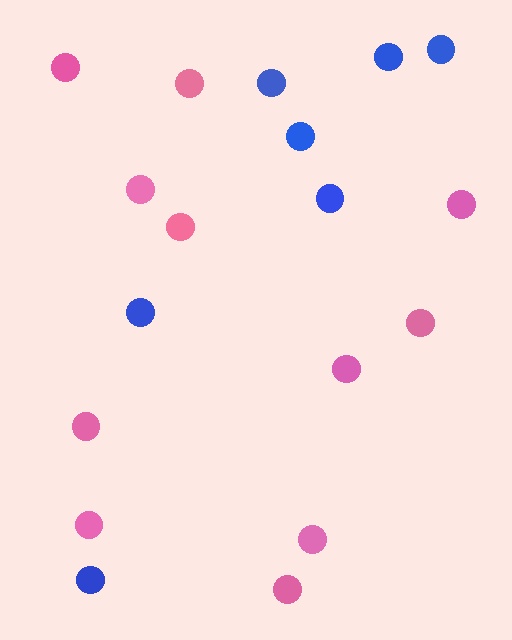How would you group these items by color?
There are 2 groups: one group of pink circles (11) and one group of blue circles (7).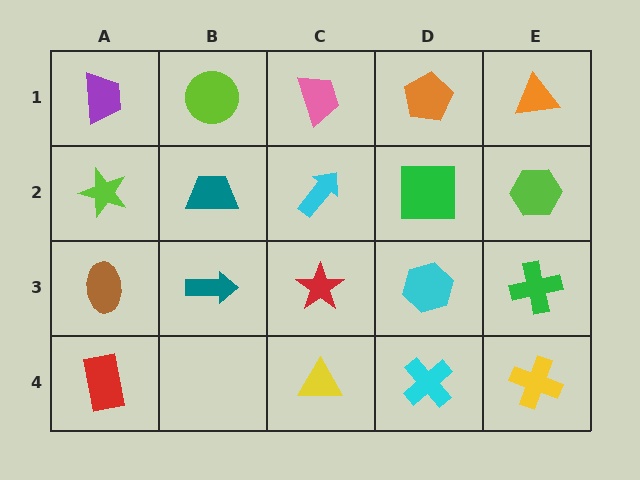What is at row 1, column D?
An orange pentagon.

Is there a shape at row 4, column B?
No, that cell is empty.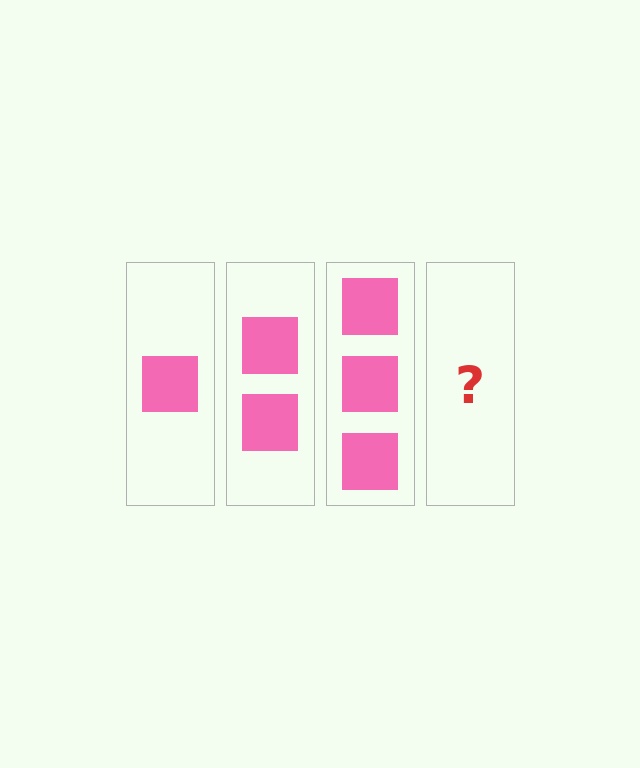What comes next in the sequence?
The next element should be 4 squares.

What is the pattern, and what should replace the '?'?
The pattern is that each step adds one more square. The '?' should be 4 squares.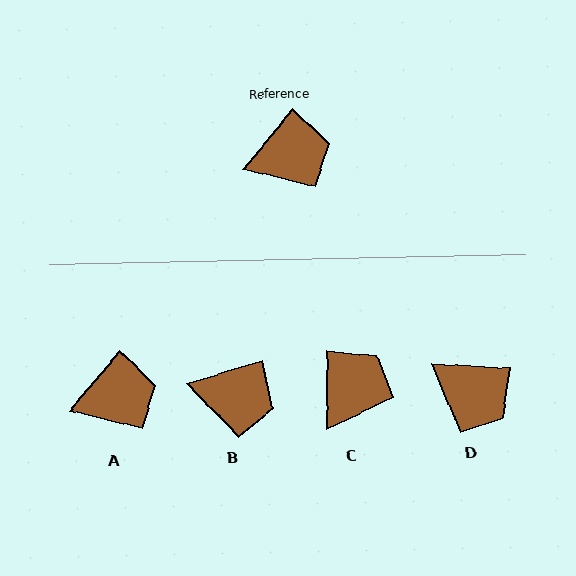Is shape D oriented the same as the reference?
No, it is off by about 54 degrees.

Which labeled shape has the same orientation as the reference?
A.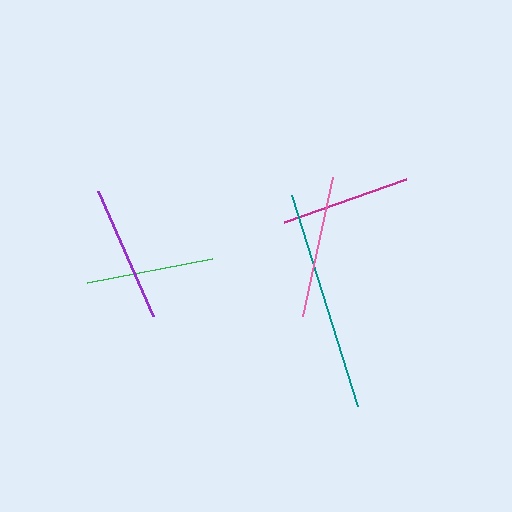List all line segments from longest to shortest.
From longest to shortest: teal, pink, purple, magenta, green.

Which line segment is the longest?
The teal line is the longest at approximately 220 pixels.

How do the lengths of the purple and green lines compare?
The purple and green lines are approximately the same length.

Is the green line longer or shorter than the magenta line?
The magenta line is longer than the green line.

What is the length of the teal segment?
The teal segment is approximately 220 pixels long.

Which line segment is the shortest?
The green line is the shortest at approximately 127 pixels.